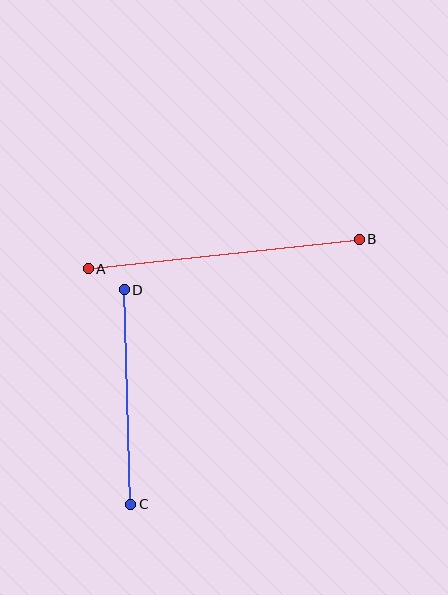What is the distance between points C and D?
The distance is approximately 215 pixels.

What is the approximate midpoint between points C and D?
The midpoint is at approximately (127, 397) pixels.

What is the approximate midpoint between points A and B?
The midpoint is at approximately (224, 254) pixels.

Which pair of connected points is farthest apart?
Points A and B are farthest apart.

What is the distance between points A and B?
The distance is approximately 272 pixels.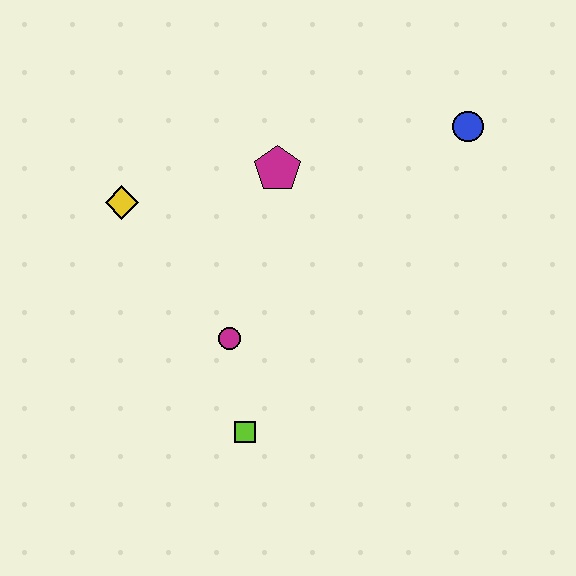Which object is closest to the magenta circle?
The lime square is closest to the magenta circle.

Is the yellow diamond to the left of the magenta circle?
Yes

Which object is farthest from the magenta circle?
The blue circle is farthest from the magenta circle.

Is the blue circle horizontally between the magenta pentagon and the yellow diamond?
No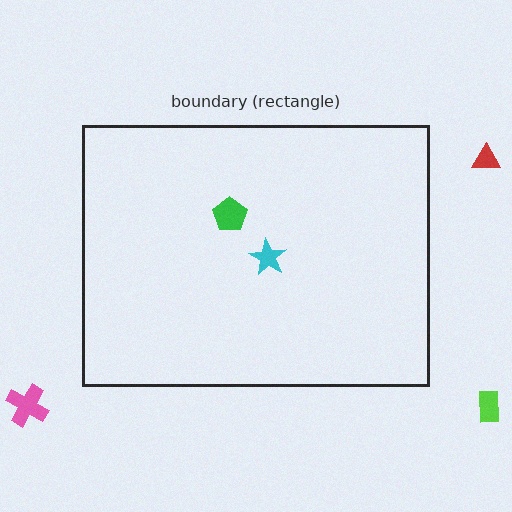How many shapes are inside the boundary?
2 inside, 3 outside.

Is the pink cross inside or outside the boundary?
Outside.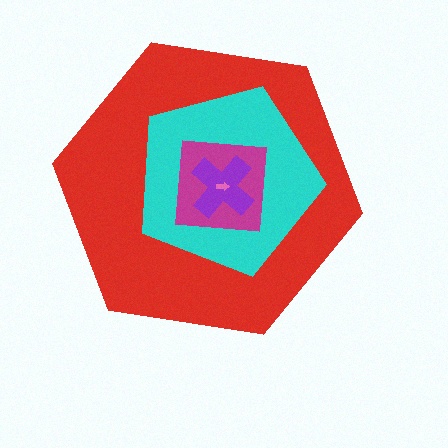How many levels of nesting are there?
5.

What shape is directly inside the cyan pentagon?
The magenta square.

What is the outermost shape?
The red hexagon.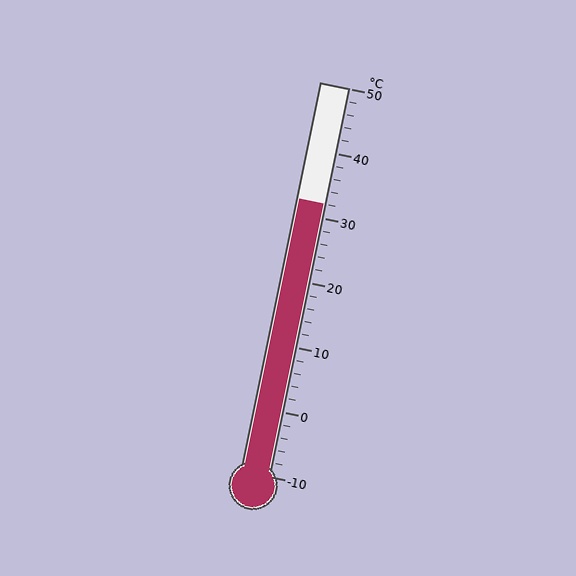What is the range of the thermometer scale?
The thermometer scale ranges from -10°C to 50°C.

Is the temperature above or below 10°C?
The temperature is above 10°C.